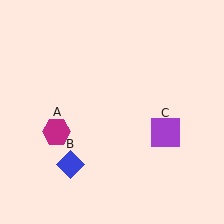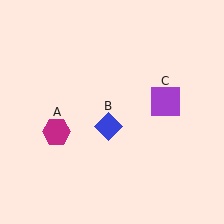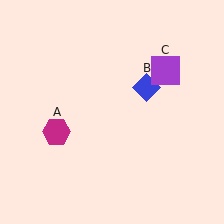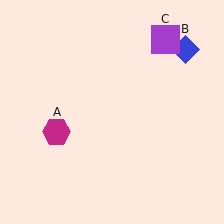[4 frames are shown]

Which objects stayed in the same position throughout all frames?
Magenta hexagon (object A) remained stationary.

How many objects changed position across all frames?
2 objects changed position: blue diamond (object B), purple square (object C).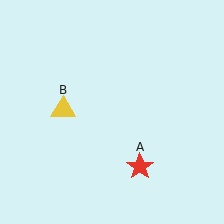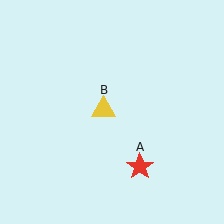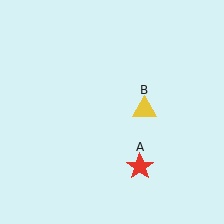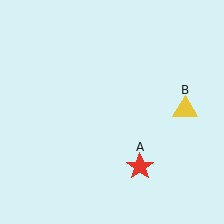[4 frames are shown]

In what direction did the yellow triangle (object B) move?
The yellow triangle (object B) moved right.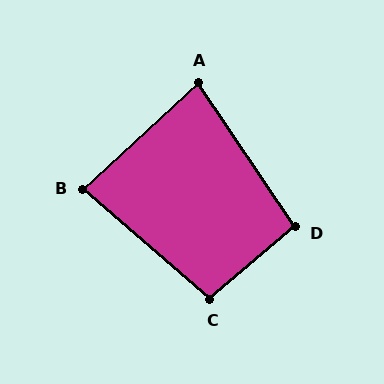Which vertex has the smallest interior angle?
A, at approximately 81 degrees.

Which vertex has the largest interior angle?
C, at approximately 99 degrees.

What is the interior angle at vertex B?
Approximately 84 degrees (acute).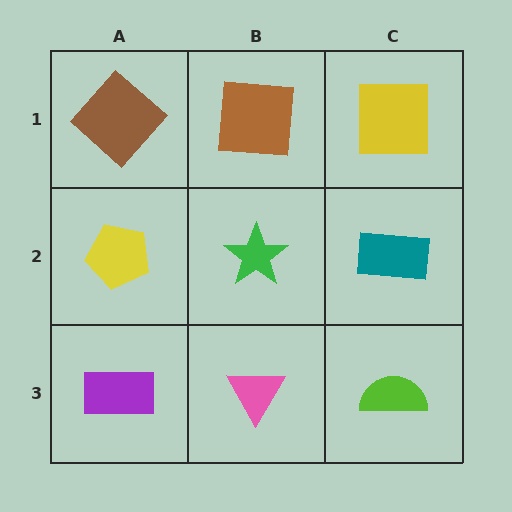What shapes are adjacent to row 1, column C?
A teal rectangle (row 2, column C), a brown square (row 1, column B).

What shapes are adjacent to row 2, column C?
A yellow square (row 1, column C), a lime semicircle (row 3, column C), a green star (row 2, column B).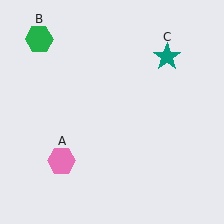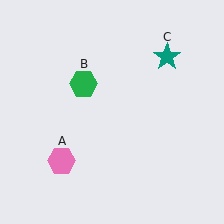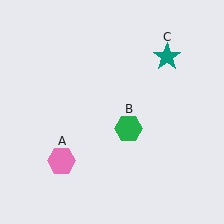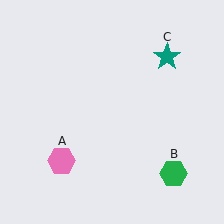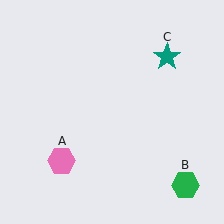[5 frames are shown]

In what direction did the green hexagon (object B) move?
The green hexagon (object B) moved down and to the right.